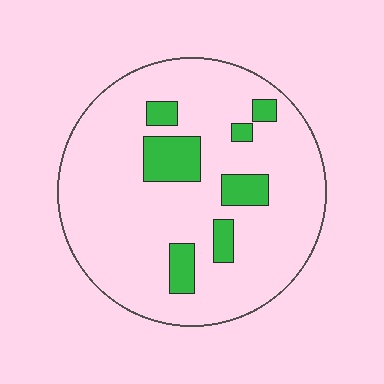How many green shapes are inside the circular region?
7.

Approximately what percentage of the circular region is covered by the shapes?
Approximately 15%.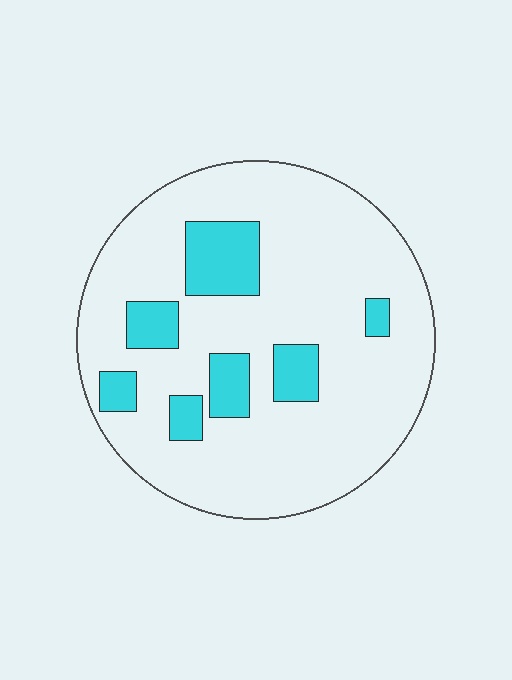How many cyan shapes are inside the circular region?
7.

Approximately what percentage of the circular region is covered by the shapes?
Approximately 15%.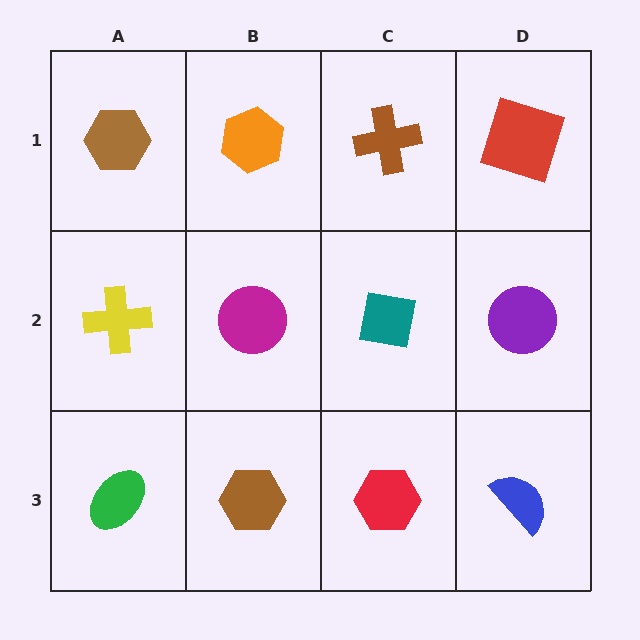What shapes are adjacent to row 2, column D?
A red square (row 1, column D), a blue semicircle (row 3, column D), a teal square (row 2, column C).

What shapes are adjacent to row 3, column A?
A yellow cross (row 2, column A), a brown hexagon (row 3, column B).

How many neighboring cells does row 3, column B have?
3.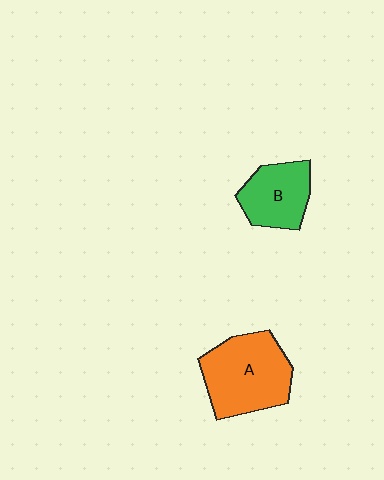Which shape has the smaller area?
Shape B (green).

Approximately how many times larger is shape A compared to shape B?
Approximately 1.5 times.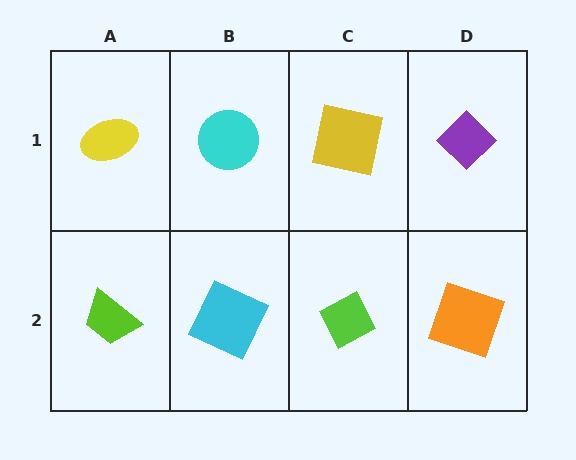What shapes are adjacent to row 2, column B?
A cyan circle (row 1, column B), a lime trapezoid (row 2, column A), a lime diamond (row 2, column C).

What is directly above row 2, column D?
A purple diamond.